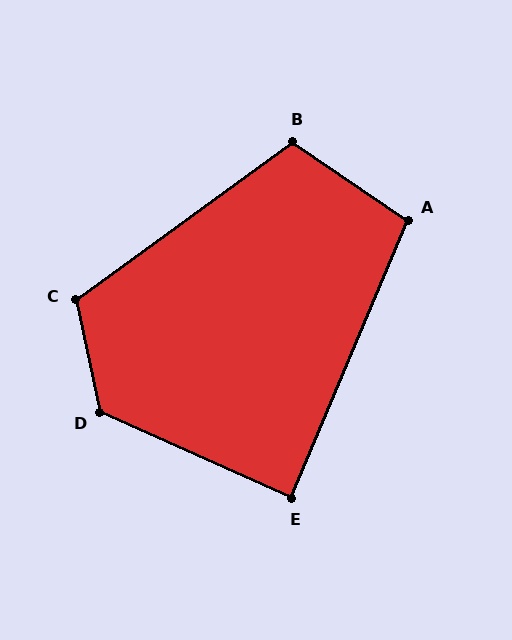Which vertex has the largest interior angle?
D, at approximately 126 degrees.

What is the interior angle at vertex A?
Approximately 101 degrees (obtuse).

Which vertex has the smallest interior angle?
E, at approximately 89 degrees.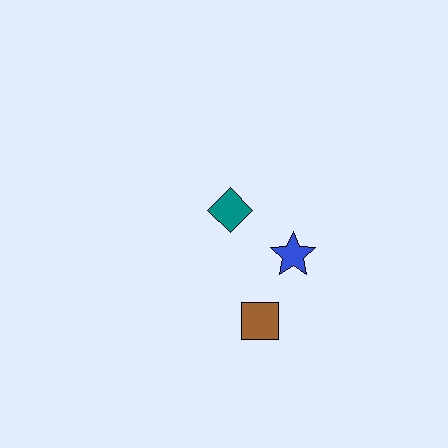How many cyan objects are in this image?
There are no cyan objects.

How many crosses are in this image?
There are no crosses.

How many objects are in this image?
There are 3 objects.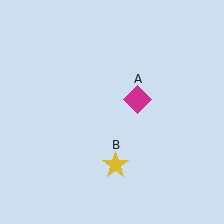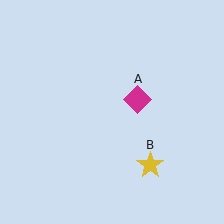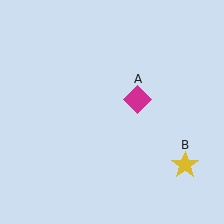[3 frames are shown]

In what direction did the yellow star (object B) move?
The yellow star (object B) moved right.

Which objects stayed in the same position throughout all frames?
Magenta diamond (object A) remained stationary.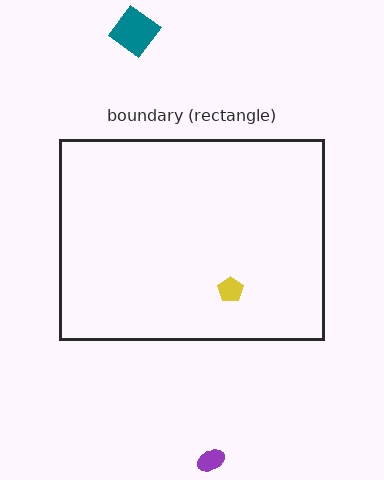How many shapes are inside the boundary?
1 inside, 2 outside.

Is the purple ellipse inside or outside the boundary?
Outside.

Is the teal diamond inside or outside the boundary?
Outside.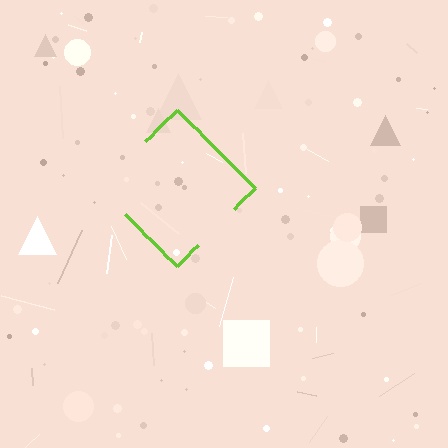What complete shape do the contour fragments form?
The contour fragments form a diamond.